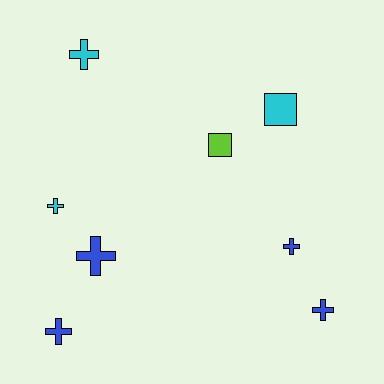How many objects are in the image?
There are 8 objects.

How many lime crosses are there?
There are no lime crosses.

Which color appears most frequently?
Blue, with 4 objects.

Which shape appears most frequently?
Cross, with 6 objects.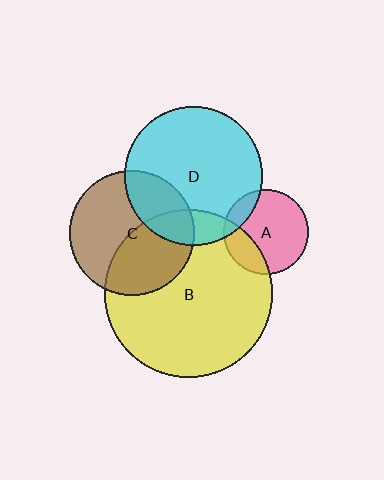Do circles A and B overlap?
Yes.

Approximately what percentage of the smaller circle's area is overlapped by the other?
Approximately 25%.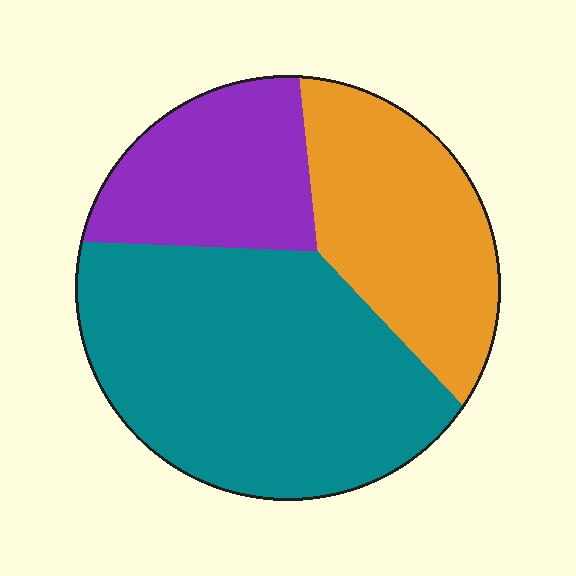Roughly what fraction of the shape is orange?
Orange takes up about one quarter (1/4) of the shape.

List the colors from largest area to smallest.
From largest to smallest: teal, orange, purple.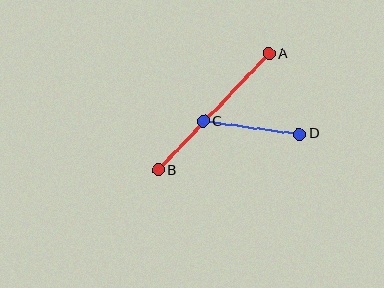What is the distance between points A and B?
The distance is approximately 160 pixels.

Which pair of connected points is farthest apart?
Points A and B are farthest apart.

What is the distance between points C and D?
The distance is approximately 97 pixels.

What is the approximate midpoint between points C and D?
The midpoint is at approximately (251, 128) pixels.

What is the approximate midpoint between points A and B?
The midpoint is at approximately (214, 112) pixels.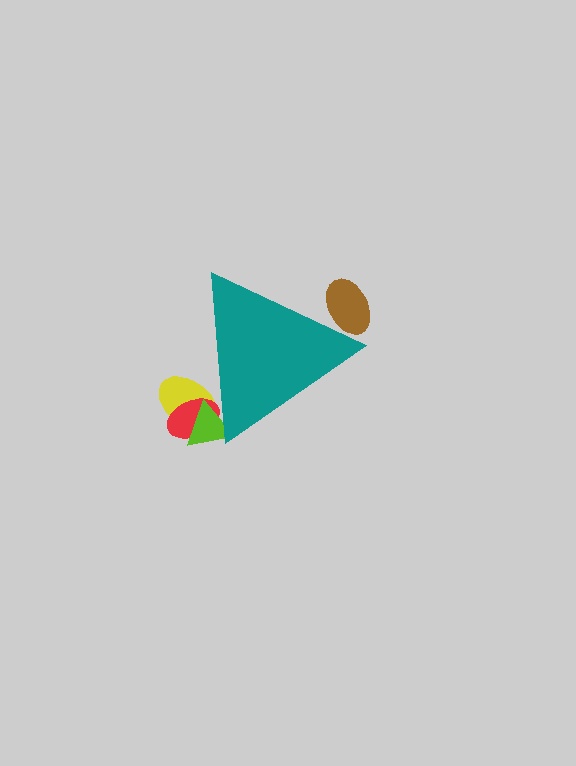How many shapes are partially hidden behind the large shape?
4 shapes are partially hidden.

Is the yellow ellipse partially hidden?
Yes, the yellow ellipse is partially hidden behind the teal triangle.